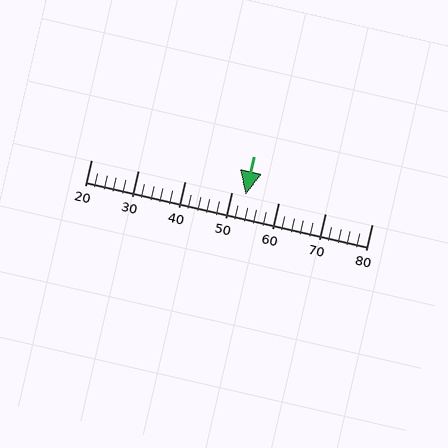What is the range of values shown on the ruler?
The ruler shows values from 20 to 80.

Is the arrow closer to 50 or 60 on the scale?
The arrow is closer to 50.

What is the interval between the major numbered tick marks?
The major tick marks are spaced 10 units apart.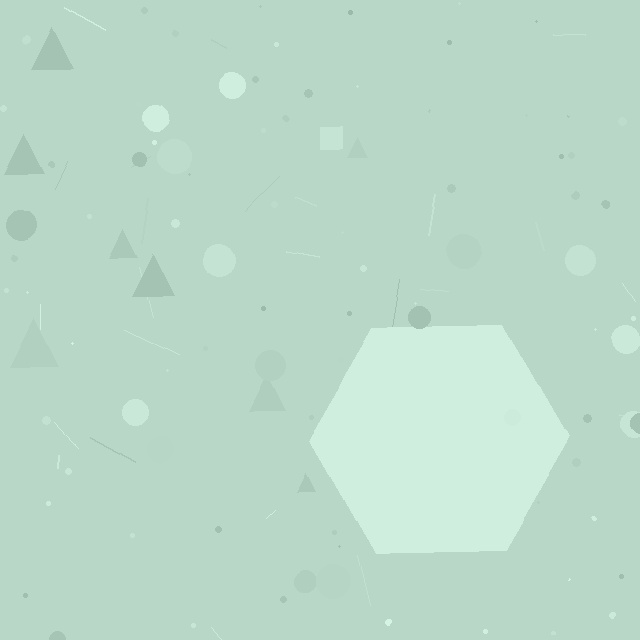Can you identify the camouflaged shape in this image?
The camouflaged shape is a hexagon.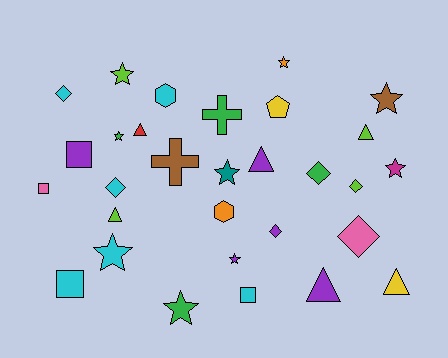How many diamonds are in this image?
There are 6 diamonds.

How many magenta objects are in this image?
There is 1 magenta object.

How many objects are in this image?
There are 30 objects.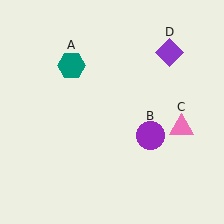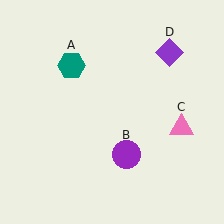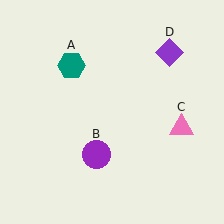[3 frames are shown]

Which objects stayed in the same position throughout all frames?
Teal hexagon (object A) and pink triangle (object C) and purple diamond (object D) remained stationary.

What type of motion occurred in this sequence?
The purple circle (object B) rotated clockwise around the center of the scene.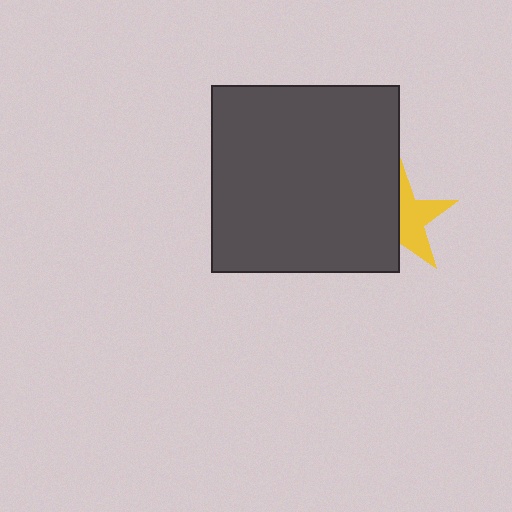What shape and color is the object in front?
The object in front is a dark gray rectangle.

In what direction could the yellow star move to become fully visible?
The yellow star could move right. That would shift it out from behind the dark gray rectangle entirely.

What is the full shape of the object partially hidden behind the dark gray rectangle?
The partially hidden object is a yellow star.